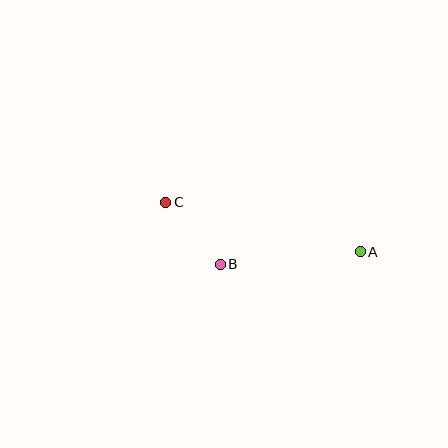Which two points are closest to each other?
Points B and C are closest to each other.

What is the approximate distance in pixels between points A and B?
The distance between A and B is approximately 140 pixels.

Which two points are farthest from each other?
Points A and C are farthest from each other.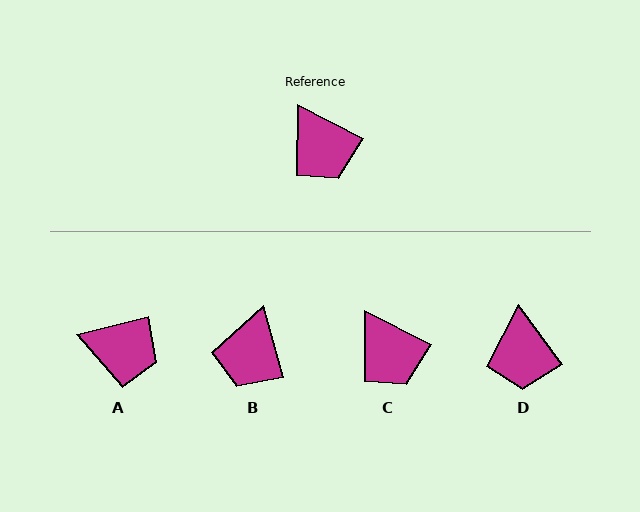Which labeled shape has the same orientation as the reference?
C.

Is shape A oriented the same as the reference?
No, it is off by about 41 degrees.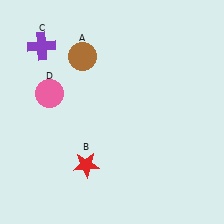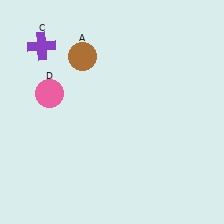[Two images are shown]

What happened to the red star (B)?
The red star (B) was removed in Image 2. It was in the bottom-left area of Image 1.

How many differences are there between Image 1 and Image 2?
There is 1 difference between the two images.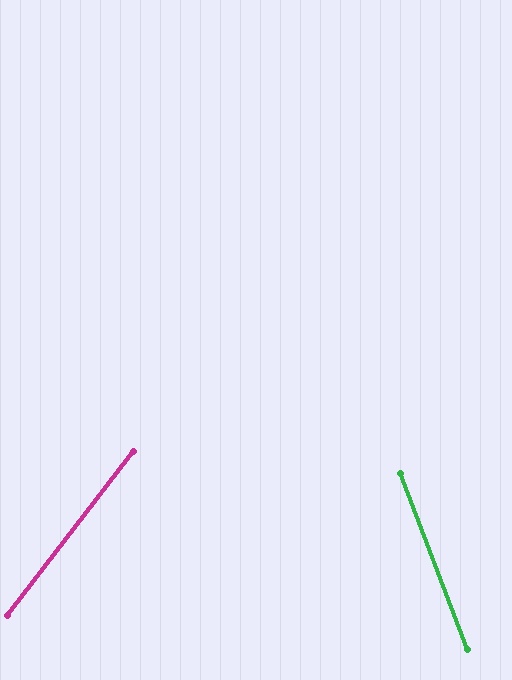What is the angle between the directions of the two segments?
Approximately 58 degrees.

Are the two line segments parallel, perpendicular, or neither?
Neither parallel nor perpendicular — they differ by about 58°.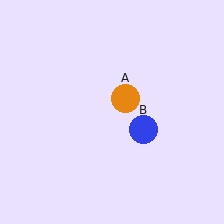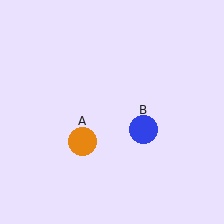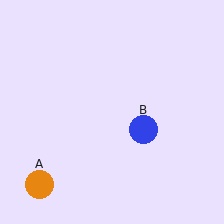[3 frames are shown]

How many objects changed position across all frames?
1 object changed position: orange circle (object A).